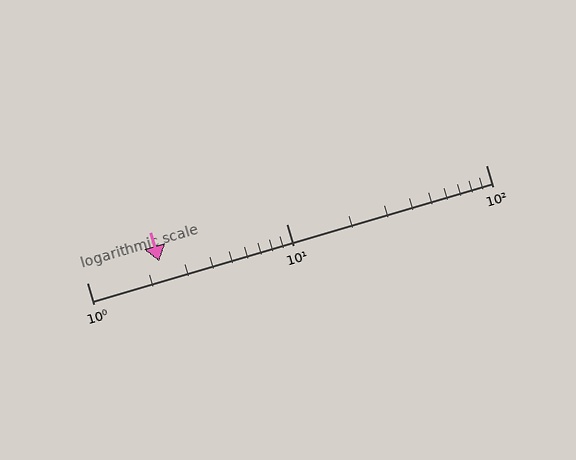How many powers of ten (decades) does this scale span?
The scale spans 2 decades, from 1 to 100.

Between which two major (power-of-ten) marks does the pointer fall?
The pointer is between 1 and 10.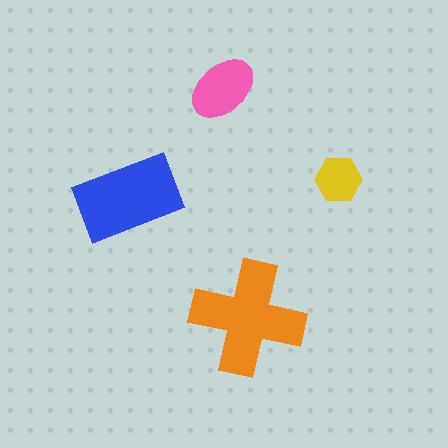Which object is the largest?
The orange cross.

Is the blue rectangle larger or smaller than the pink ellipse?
Larger.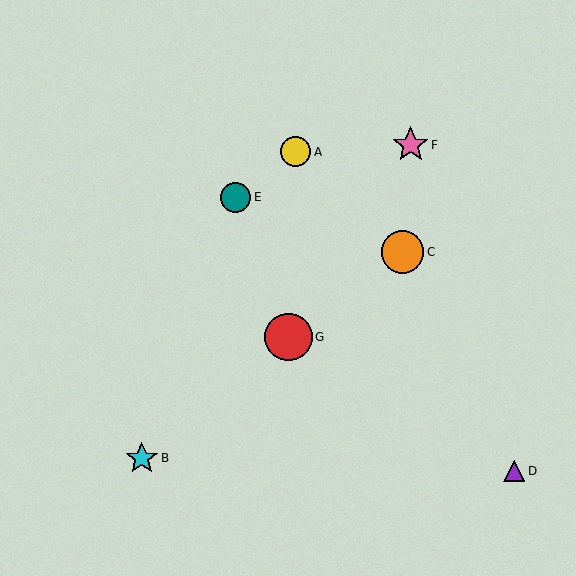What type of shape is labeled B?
Shape B is a cyan star.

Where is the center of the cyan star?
The center of the cyan star is at (142, 458).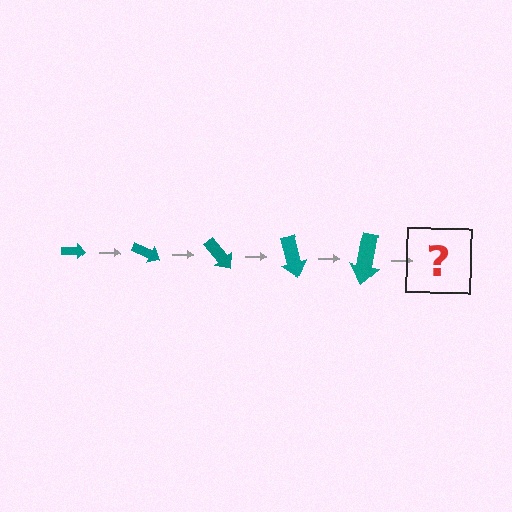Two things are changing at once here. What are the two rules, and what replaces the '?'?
The two rules are that the arrow grows larger each step and it rotates 25 degrees each step. The '?' should be an arrow, larger than the previous one and rotated 125 degrees from the start.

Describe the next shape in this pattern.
It should be an arrow, larger than the previous one and rotated 125 degrees from the start.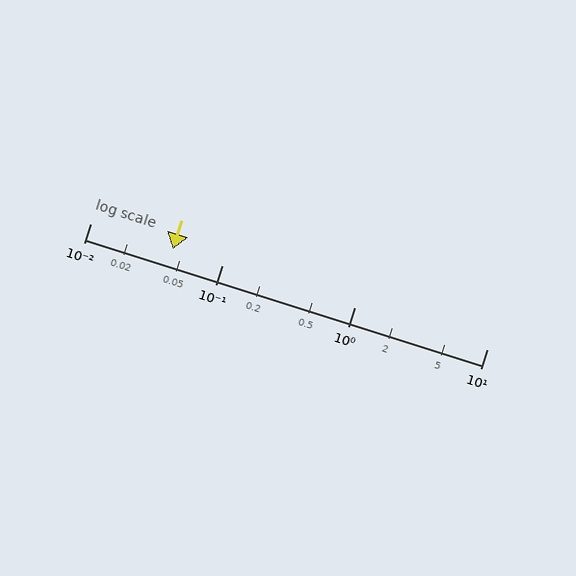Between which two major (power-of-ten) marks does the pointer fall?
The pointer is between 0.01 and 0.1.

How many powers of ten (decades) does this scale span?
The scale spans 3 decades, from 0.01 to 10.